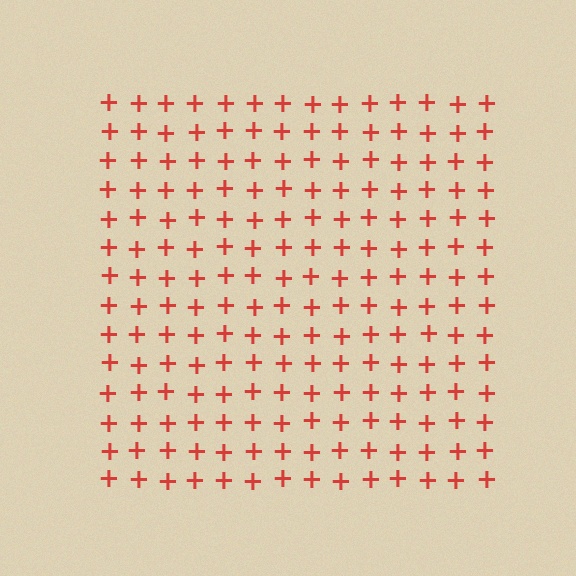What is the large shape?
The large shape is a square.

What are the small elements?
The small elements are plus signs.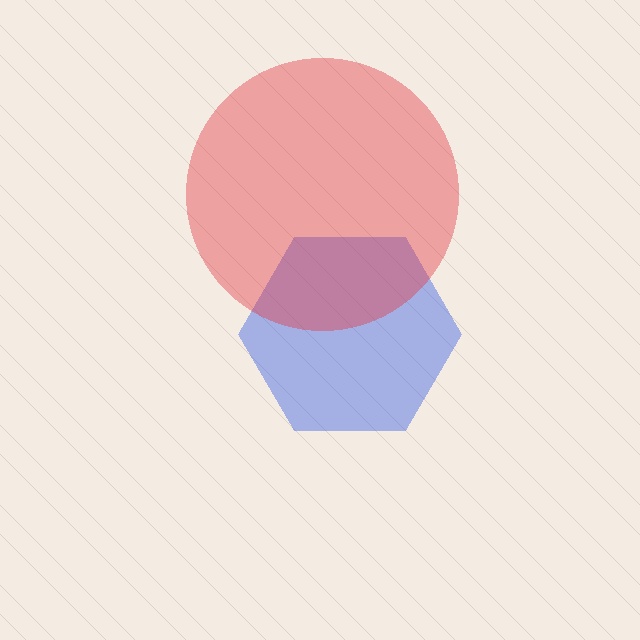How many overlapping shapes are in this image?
There are 2 overlapping shapes in the image.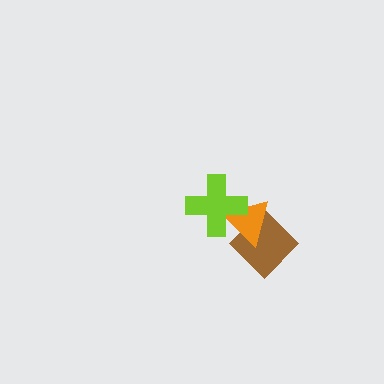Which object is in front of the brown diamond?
The orange triangle is in front of the brown diamond.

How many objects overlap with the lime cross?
1 object overlaps with the lime cross.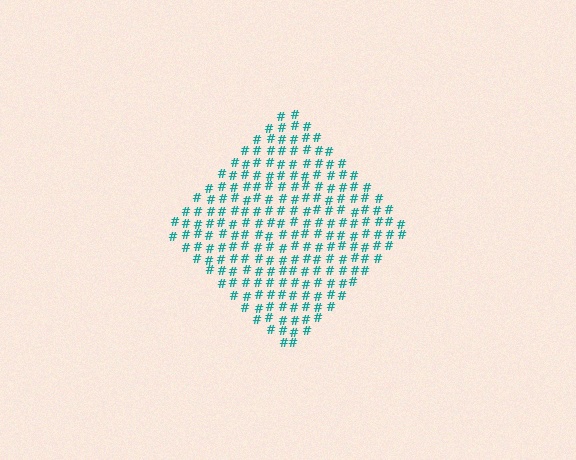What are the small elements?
The small elements are hash symbols.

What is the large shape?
The large shape is a diamond.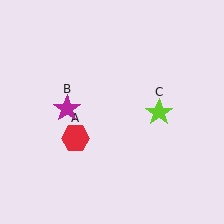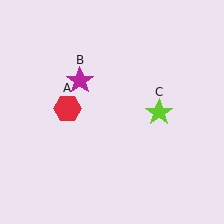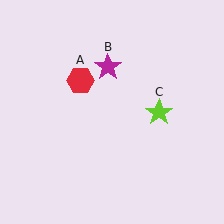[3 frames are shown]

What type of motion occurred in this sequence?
The red hexagon (object A), magenta star (object B) rotated clockwise around the center of the scene.